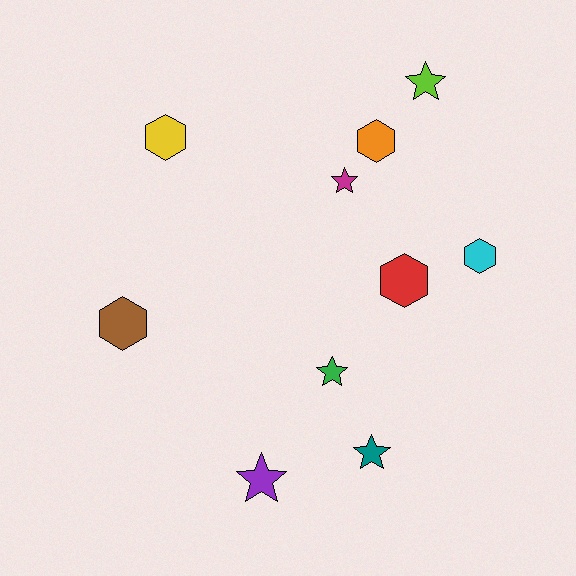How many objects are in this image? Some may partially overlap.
There are 10 objects.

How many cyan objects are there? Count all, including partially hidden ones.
There is 1 cyan object.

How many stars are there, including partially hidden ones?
There are 5 stars.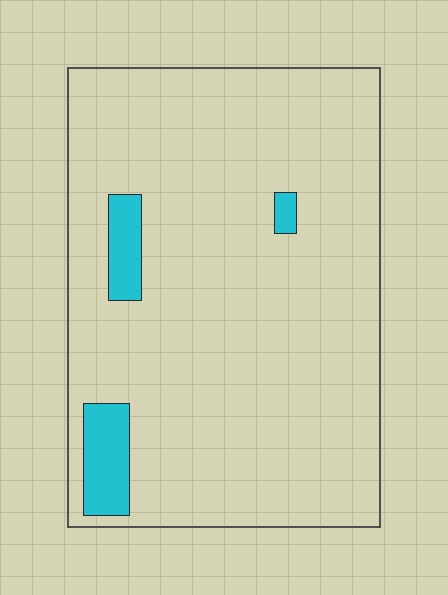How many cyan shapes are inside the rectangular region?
3.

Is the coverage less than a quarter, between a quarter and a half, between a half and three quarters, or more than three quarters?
Less than a quarter.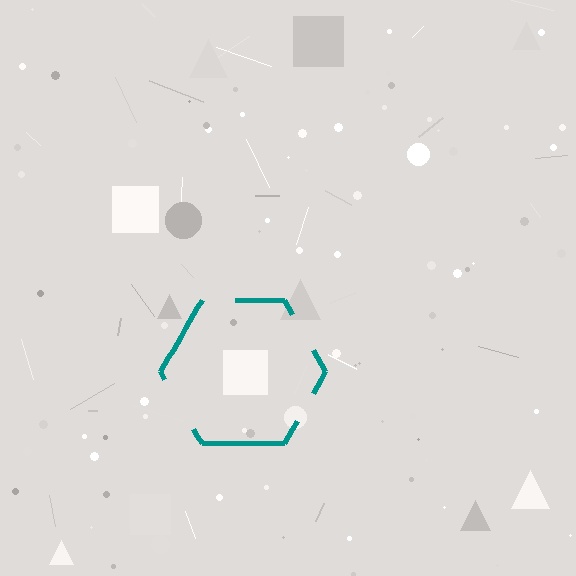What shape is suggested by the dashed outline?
The dashed outline suggests a hexagon.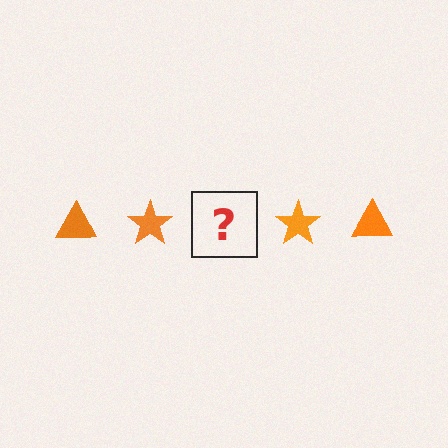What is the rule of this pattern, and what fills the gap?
The rule is that the pattern cycles through triangle, star shapes in orange. The gap should be filled with an orange triangle.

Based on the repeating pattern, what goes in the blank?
The blank should be an orange triangle.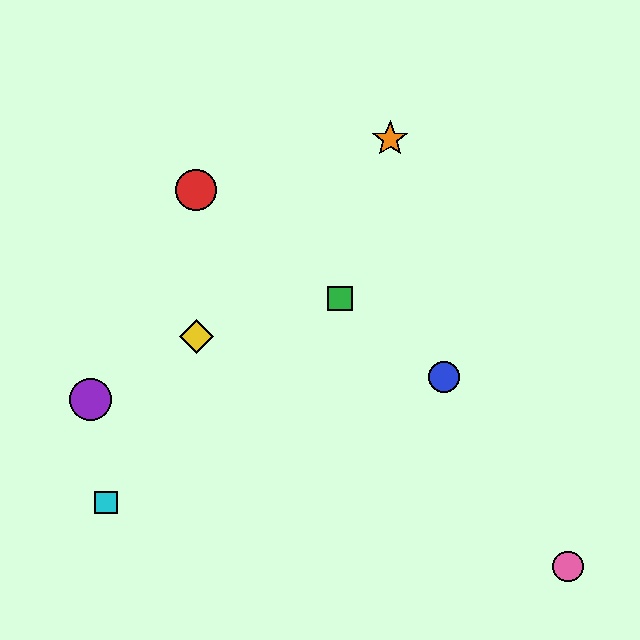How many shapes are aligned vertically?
2 shapes (the red circle, the yellow diamond) are aligned vertically.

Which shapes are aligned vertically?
The red circle, the yellow diamond are aligned vertically.